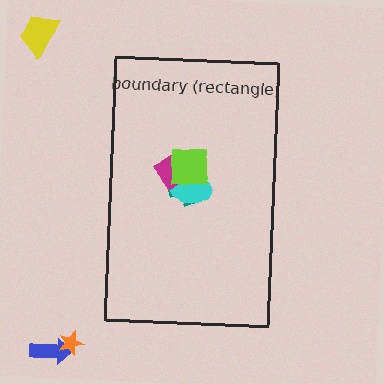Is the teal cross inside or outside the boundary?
Inside.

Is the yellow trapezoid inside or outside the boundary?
Outside.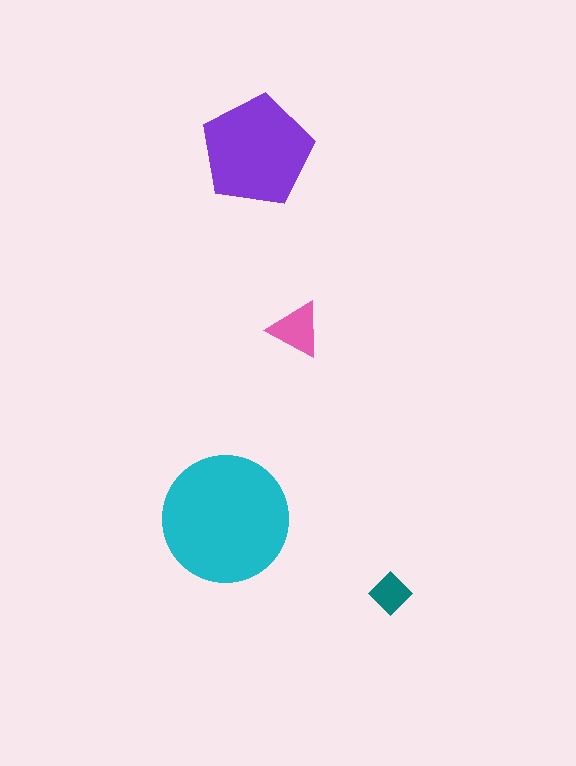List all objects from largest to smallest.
The cyan circle, the purple pentagon, the pink triangle, the teal diamond.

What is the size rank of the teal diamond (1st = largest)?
4th.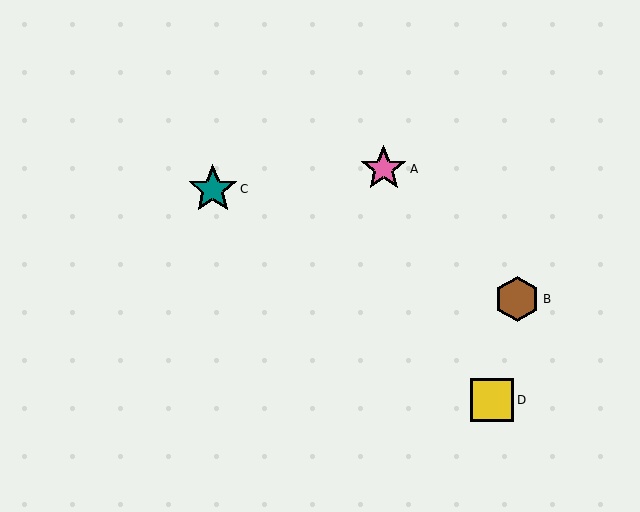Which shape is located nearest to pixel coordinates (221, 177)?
The teal star (labeled C) at (213, 189) is nearest to that location.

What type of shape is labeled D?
Shape D is a yellow square.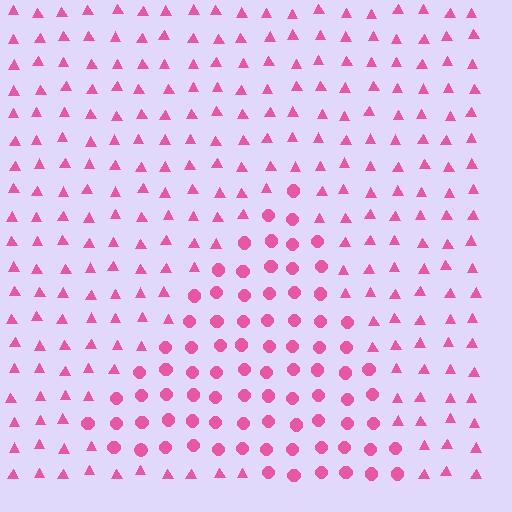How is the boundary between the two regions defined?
The boundary is defined by a change in element shape: circles inside vs. triangles outside. All elements share the same color and spacing.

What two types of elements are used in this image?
The image uses circles inside the triangle region and triangles outside it.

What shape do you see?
I see a triangle.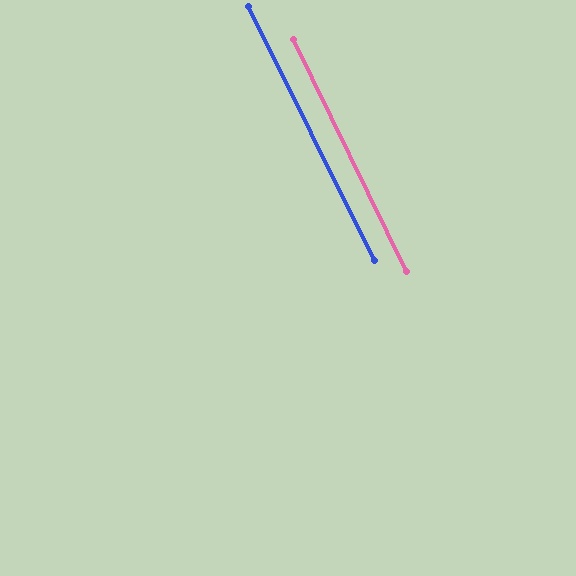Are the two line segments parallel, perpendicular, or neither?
Parallel — their directions differ by only 0.3°.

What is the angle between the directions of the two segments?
Approximately 0 degrees.